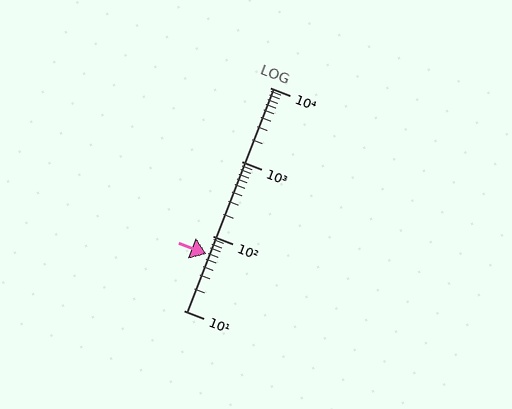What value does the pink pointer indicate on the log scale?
The pointer indicates approximately 57.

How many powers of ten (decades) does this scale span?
The scale spans 3 decades, from 10 to 10000.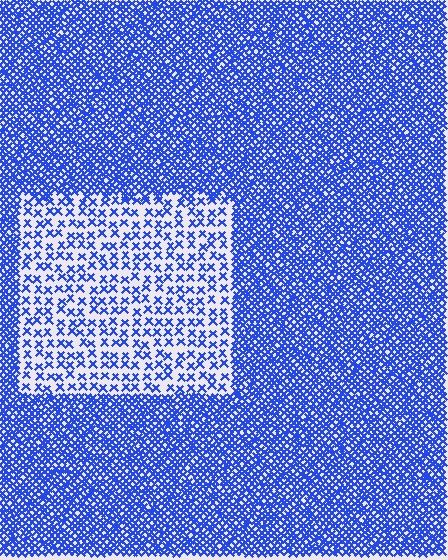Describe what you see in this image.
The image contains small blue elements arranged at two different densities. A rectangle-shaped region is visible where the elements are less densely packed than the surrounding area.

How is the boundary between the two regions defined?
The boundary is defined by a change in element density (approximately 2.9x ratio). All elements are the same color, size, and shape.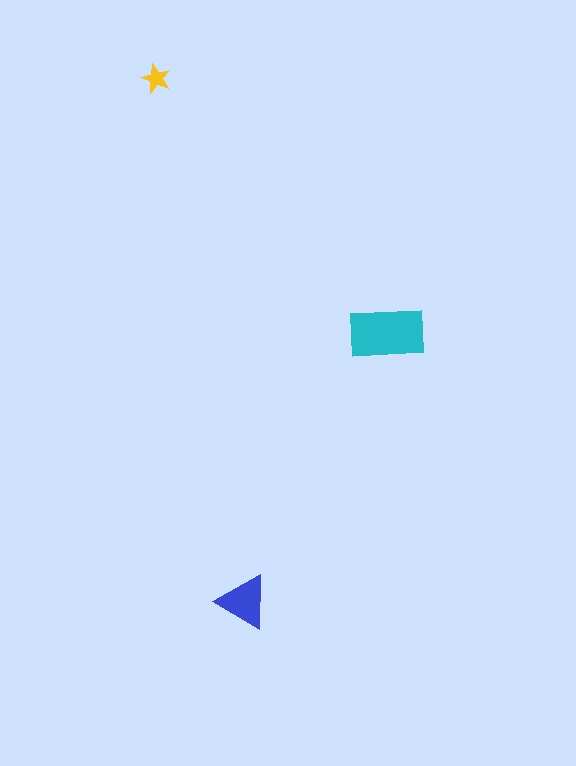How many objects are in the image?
There are 3 objects in the image.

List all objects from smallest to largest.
The yellow star, the blue triangle, the cyan rectangle.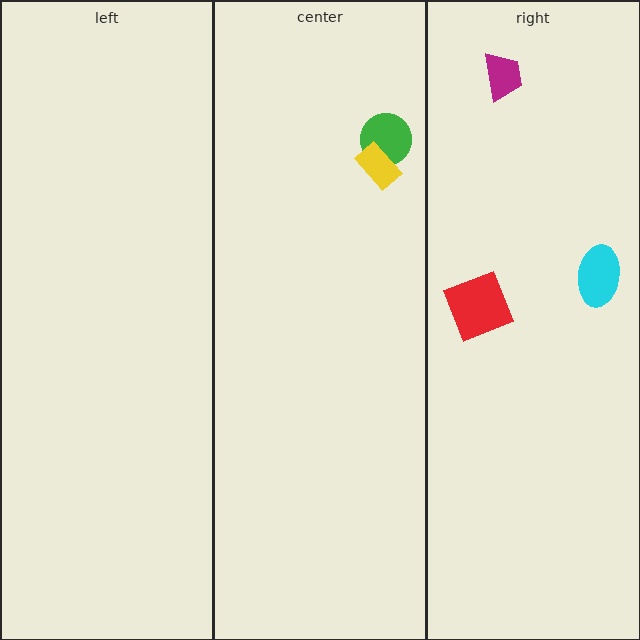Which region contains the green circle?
The center region.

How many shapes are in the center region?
2.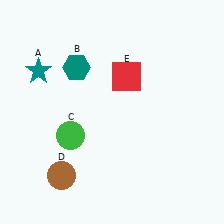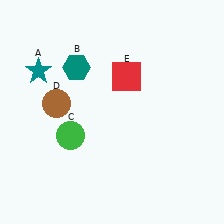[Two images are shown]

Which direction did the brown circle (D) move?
The brown circle (D) moved up.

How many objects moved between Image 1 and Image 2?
1 object moved between the two images.